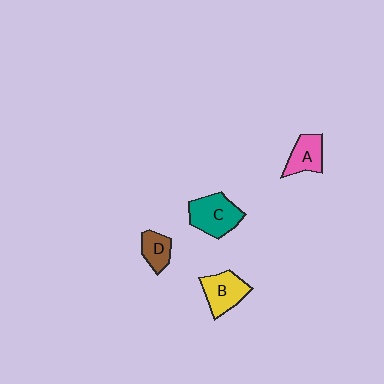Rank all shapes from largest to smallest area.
From largest to smallest: C (teal), B (yellow), A (pink), D (brown).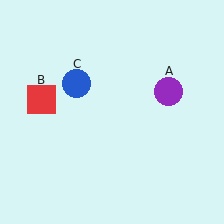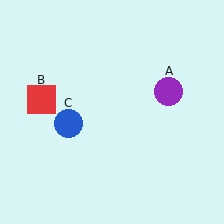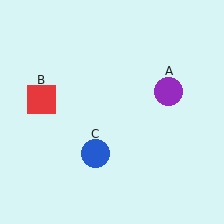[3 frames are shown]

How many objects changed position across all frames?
1 object changed position: blue circle (object C).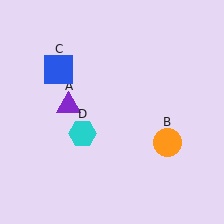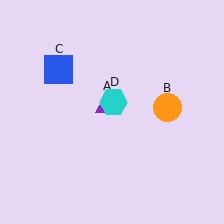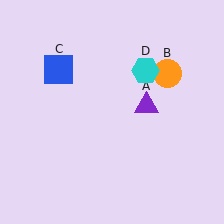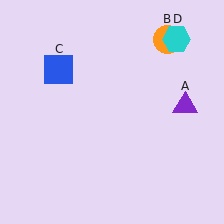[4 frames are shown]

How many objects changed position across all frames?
3 objects changed position: purple triangle (object A), orange circle (object B), cyan hexagon (object D).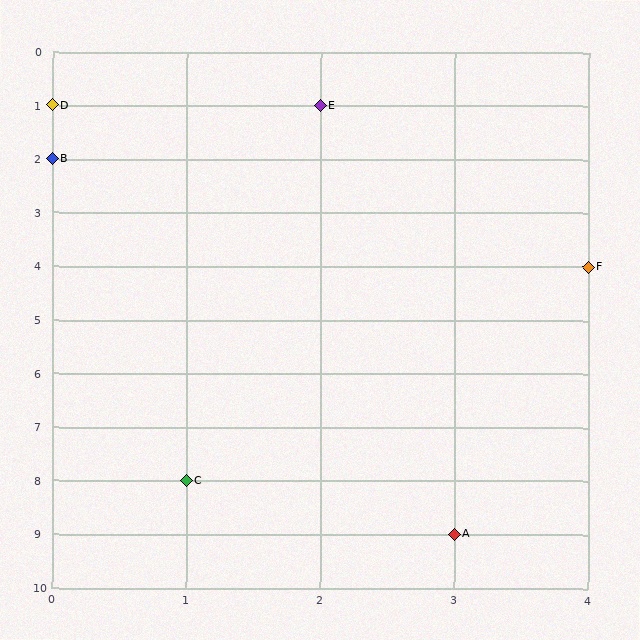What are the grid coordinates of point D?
Point D is at grid coordinates (0, 1).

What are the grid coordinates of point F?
Point F is at grid coordinates (4, 4).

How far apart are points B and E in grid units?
Points B and E are 2 columns and 1 row apart (about 2.2 grid units diagonally).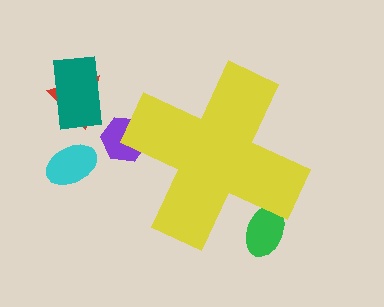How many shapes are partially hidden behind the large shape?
2 shapes are partially hidden.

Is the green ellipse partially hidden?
Yes, the green ellipse is partially hidden behind the yellow cross.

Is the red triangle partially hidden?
No, the red triangle is fully visible.